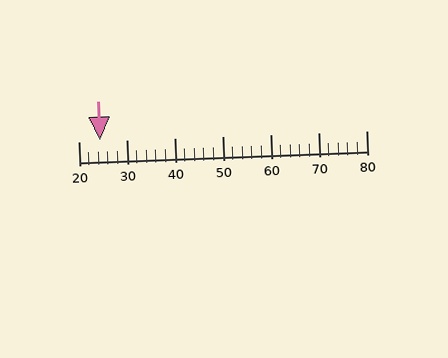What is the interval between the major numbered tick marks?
The major tick marks are spaced 10 units apart.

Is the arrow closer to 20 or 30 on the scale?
The arrow is closer to 20.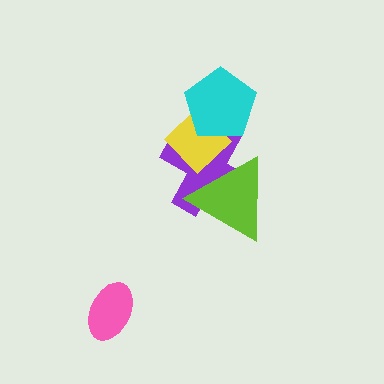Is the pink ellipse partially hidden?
No, no other shape covers it.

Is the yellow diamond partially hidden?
Yes, it is partially covered by another shape.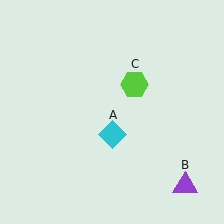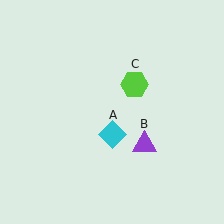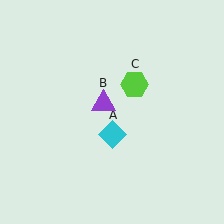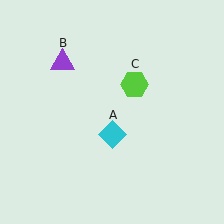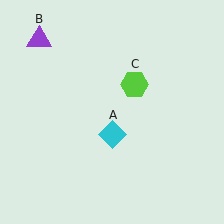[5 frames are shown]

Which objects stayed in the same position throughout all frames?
Cyan diamond (object A) and lime hexagon (object C) remained stationary.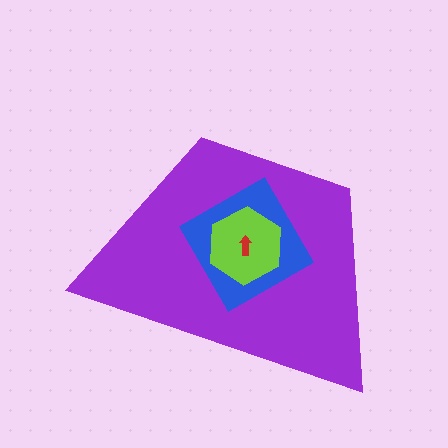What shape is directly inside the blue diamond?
The lime hexagon.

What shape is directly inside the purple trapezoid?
The blue diamond.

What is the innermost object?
The red arrow.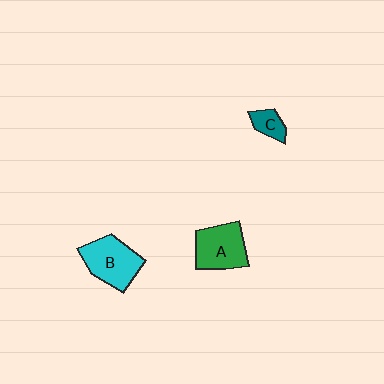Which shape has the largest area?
Shape B (cyan).